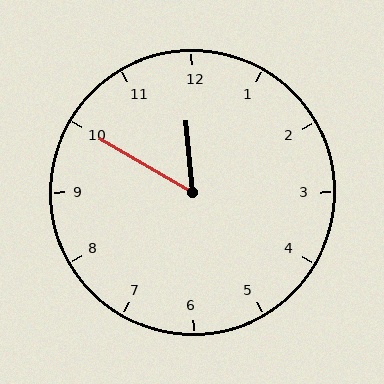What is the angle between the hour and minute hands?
Approximately 55 degrees.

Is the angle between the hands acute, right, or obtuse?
It is acute.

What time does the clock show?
11:50.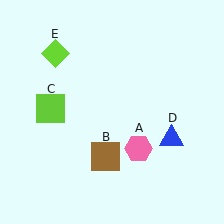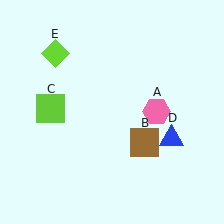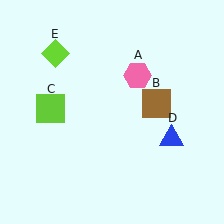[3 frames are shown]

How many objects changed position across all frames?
2 objects changed position: pink hexagon (object A), brown square (object B).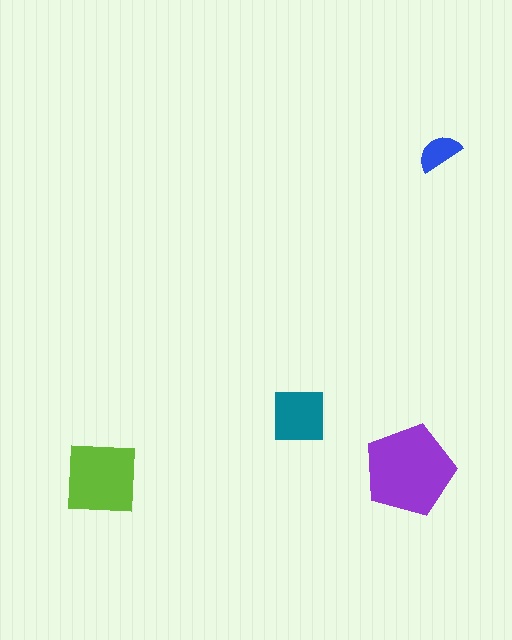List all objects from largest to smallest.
The purple pentagon, the lime square, the teal square, the blue semicircle.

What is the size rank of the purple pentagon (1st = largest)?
1st.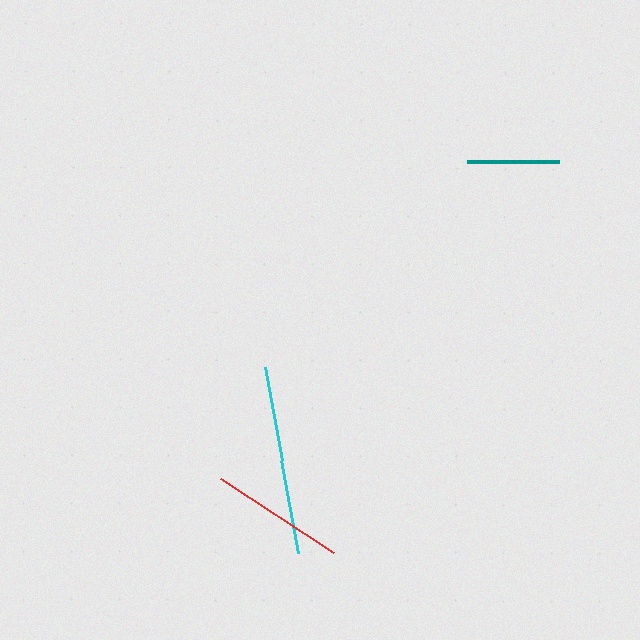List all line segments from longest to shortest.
From longest to shortest: cyan, red, teal.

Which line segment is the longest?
The cyan line is the longest at approximately 190 pixels.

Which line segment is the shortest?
The teal line is the shortest at approximately 92 pixels.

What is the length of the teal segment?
The teal segment is approximately 92 pixels long.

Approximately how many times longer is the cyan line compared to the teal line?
The cyan line is approximately 2.1 times the length of the teal line.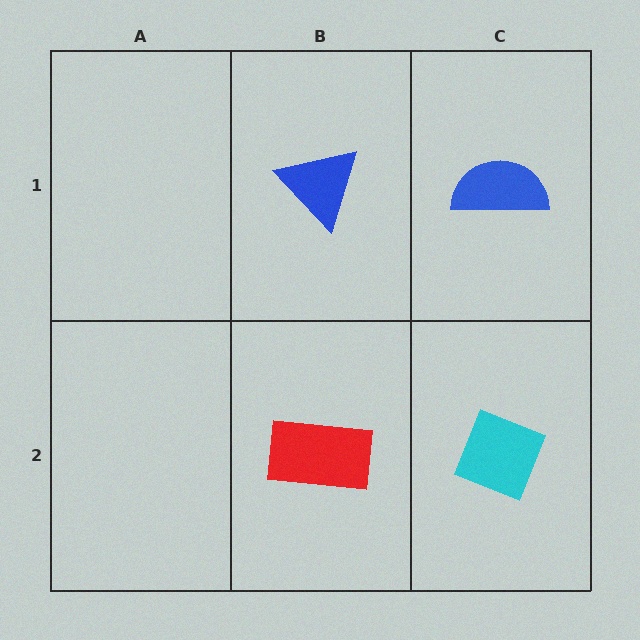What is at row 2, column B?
A red rectangle.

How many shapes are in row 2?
2 shapes.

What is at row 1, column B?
A blue triangle.